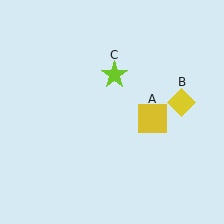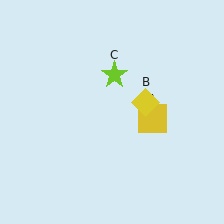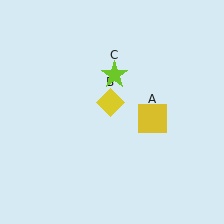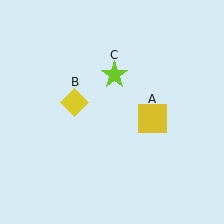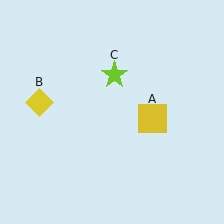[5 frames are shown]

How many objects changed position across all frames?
1 object changed position: yellow diamond (object B).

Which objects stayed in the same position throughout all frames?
Yellow square (object A) and lime star (object C) remained stationary.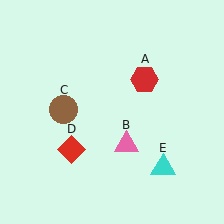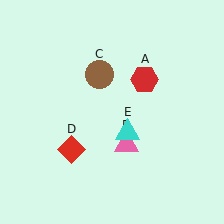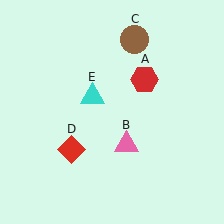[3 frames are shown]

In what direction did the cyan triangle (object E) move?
The cyan triangle (object E) moved up and to the left.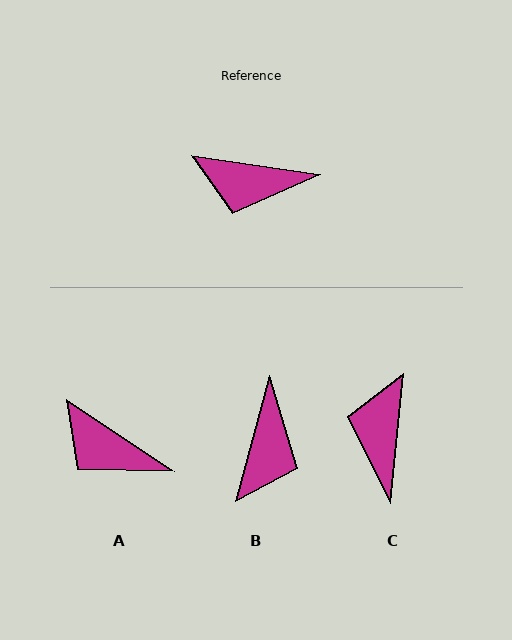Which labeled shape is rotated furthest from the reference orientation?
C, about 87 degrees away.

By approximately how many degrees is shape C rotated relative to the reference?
Approximately 87 degrees clockwise.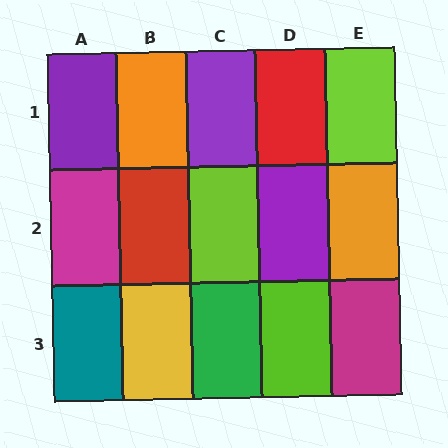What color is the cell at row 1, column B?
Orange.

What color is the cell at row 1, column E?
Lime.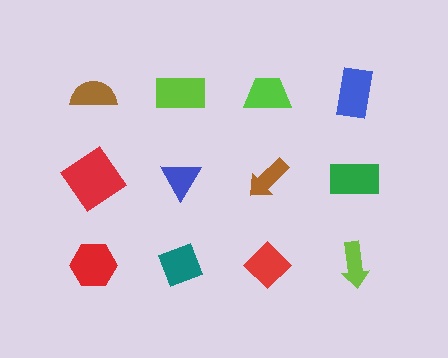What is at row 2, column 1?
A red diamond.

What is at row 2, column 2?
A blue triangle.